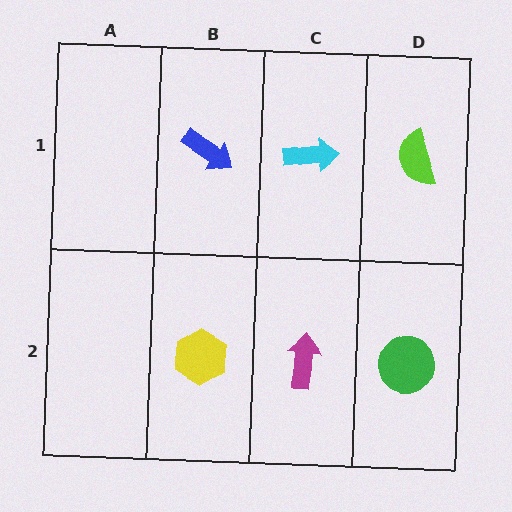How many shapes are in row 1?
3 shapes.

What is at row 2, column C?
A magenta arrow.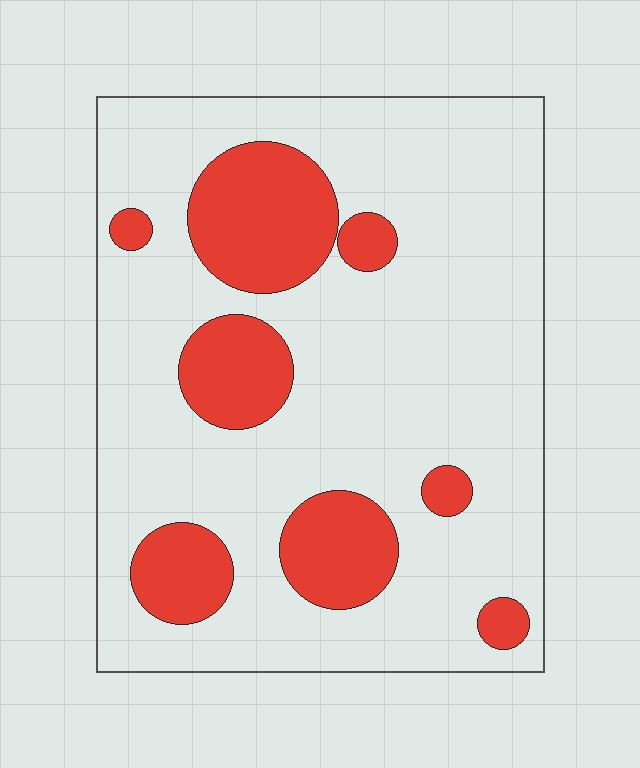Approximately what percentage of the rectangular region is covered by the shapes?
Approximately 20%.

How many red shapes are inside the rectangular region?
8.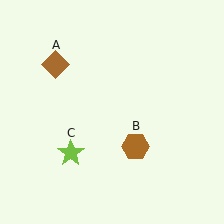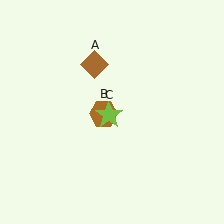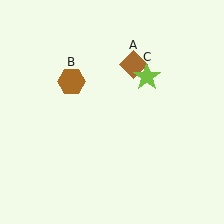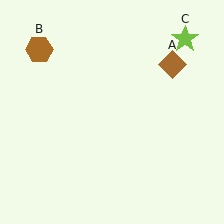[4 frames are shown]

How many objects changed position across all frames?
3 objects changed position: brown diamond (object A), brown hexagon (object B), lime star (object C).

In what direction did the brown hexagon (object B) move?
The brown hexagon (object B) moved up and to the left.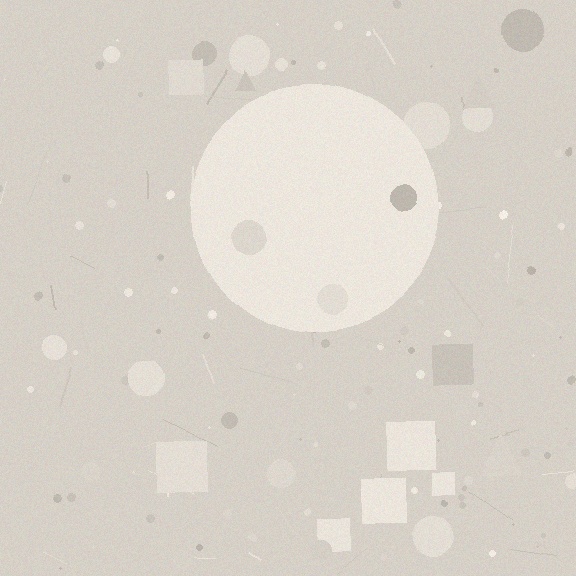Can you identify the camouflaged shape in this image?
The camouflaged shape is a circle.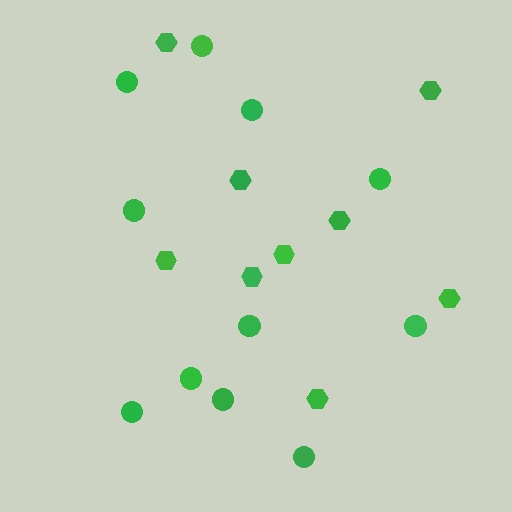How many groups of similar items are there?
There are 2 groups: one group of hexagons (9) and one group of circles (11).